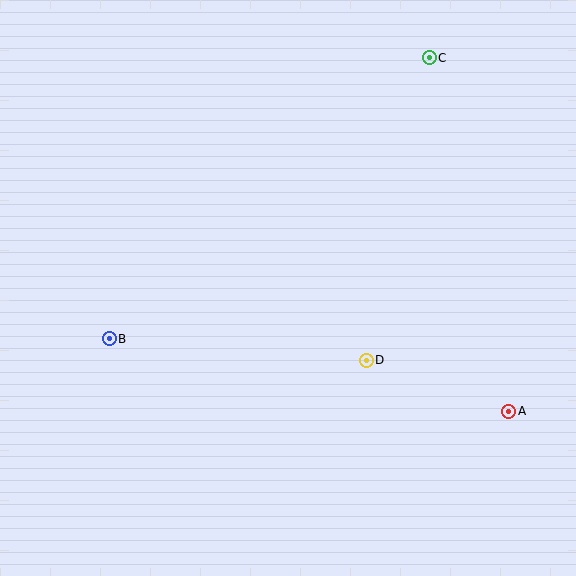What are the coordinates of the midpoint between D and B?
The midpoint between D and B is at (238, 350).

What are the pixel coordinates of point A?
Point A is at (509, 411).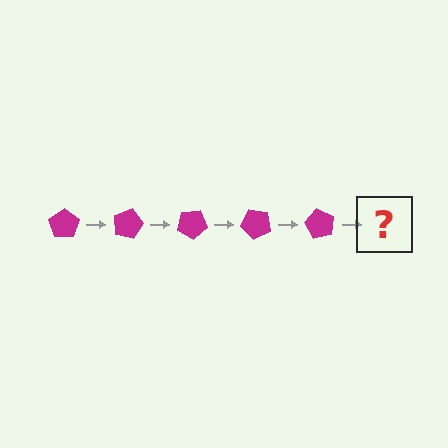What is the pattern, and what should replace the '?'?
The pattern is that the pentagon rotates 15 degrees each step. The '?' should be a magenta pentagon rotated 75 degrees.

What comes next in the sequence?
The next element should be a magenta pentagon rotated 75 degrees.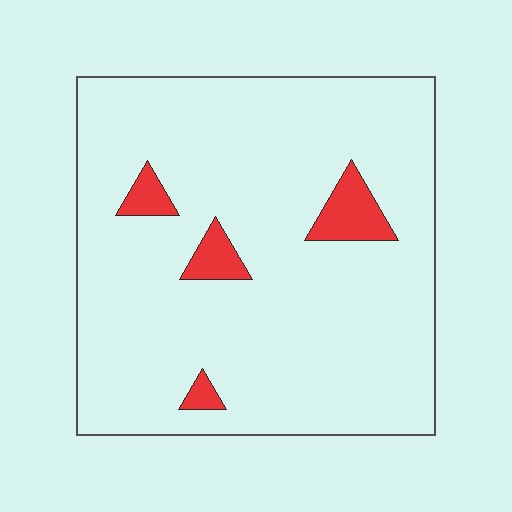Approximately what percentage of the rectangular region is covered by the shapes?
Approximately 5%.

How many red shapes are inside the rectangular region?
4.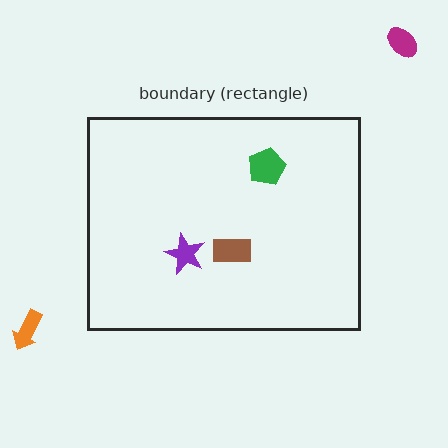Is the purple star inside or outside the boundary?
Inside.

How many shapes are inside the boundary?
3 inside, 2 outside.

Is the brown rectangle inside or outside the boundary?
Inside.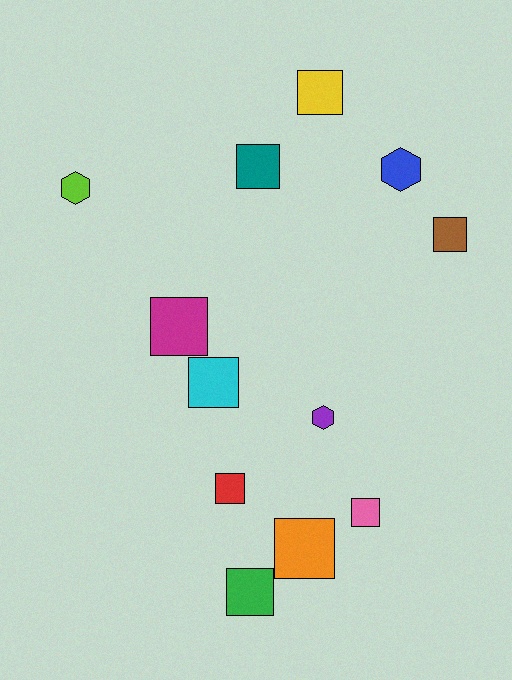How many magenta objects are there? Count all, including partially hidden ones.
There is 1 magenta object.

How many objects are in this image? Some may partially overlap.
There are 12 objects.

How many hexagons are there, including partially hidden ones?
There are 3 hexagons.